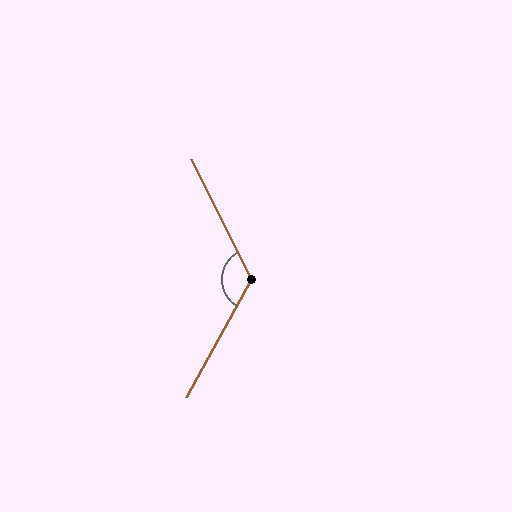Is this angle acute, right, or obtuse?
It is obtuse.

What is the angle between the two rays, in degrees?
Approximately 124 degrees.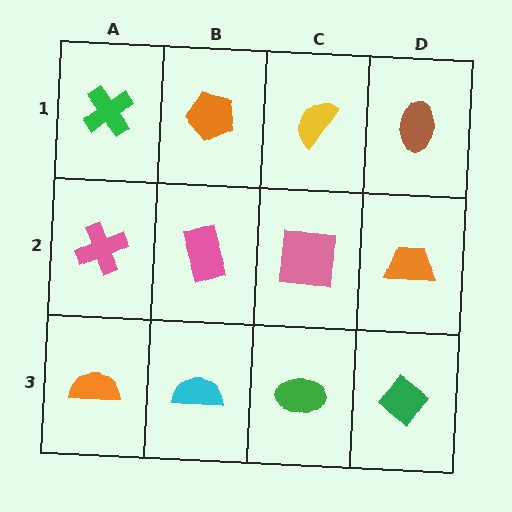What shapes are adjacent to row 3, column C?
A pink square (row 2, column C), a cyan semicircle (row 3, column B), a green diamond (row 3, column D).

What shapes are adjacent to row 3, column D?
An orange trapezoid (row 2, column D), a green ellipse (row 3, column C).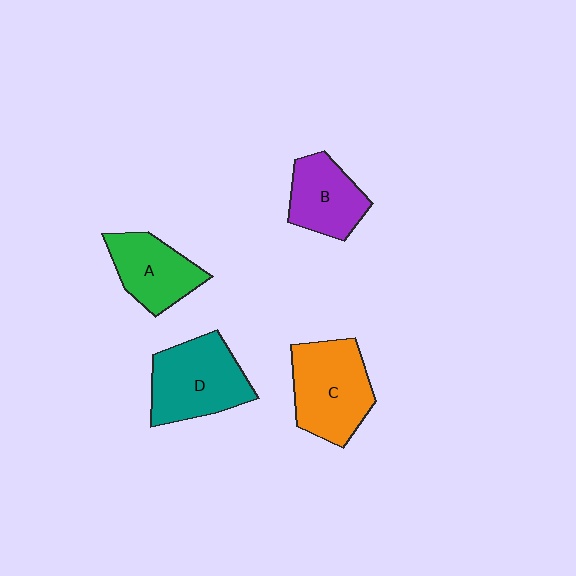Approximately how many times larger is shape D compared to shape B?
Approximately 1.4 times.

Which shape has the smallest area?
Shape B (purple).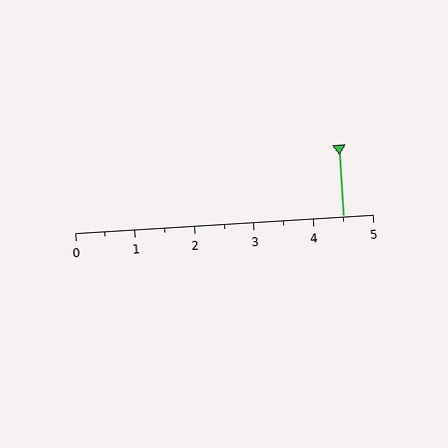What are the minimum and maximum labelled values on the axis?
The axis runs from 0 to 5.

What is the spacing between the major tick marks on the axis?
The major ticks are spaced 1 apart.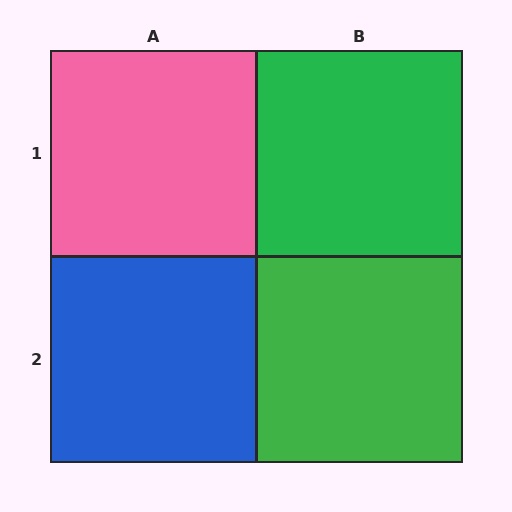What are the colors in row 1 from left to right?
Pink, green.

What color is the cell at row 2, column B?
Green.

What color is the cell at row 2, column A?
Blue.